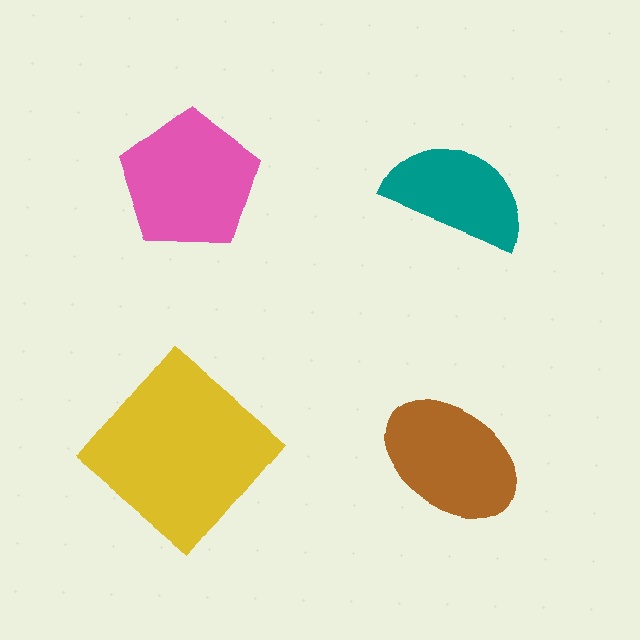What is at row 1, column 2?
A teal semicircle.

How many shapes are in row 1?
2 shapes.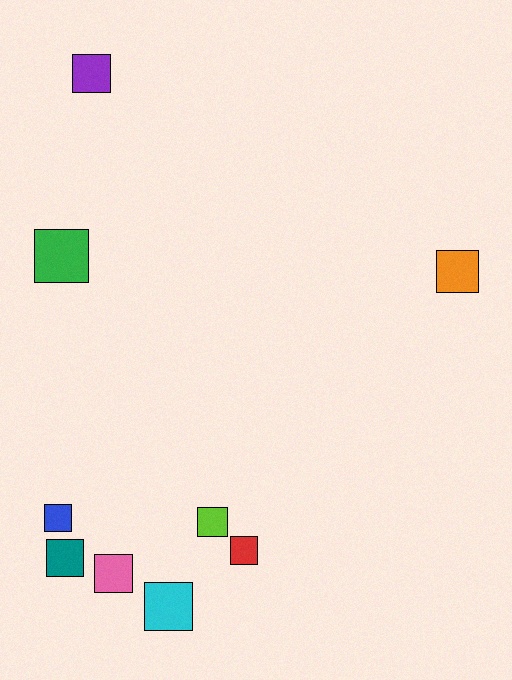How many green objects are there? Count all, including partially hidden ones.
There is 1 green object.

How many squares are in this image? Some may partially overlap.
There are 9 squares.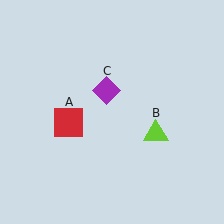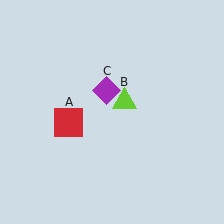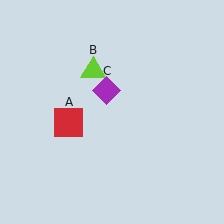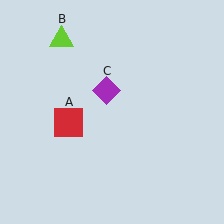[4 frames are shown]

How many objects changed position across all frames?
1 object changed position: lime triangle (object B).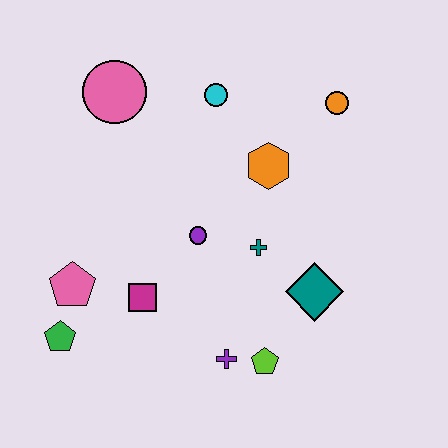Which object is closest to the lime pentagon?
The purple cross is closest to the lime pentagon.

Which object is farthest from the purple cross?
The pink circle is farthest from the purple cross.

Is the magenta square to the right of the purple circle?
No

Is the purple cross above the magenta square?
No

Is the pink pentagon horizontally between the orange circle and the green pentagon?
Yes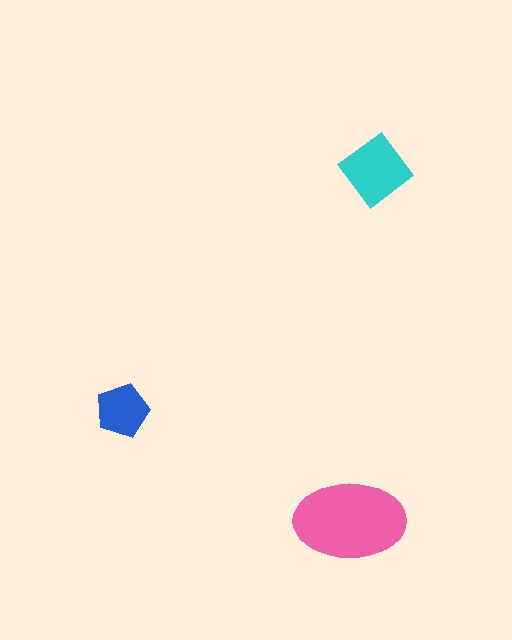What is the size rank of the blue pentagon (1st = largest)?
3rd.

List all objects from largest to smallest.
The pink ellipse, the cyan diamond, the blue pentagon.